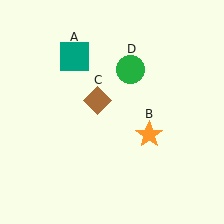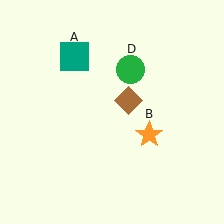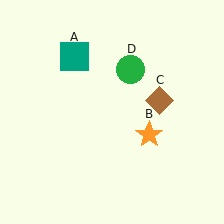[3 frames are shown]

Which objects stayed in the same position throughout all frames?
Teal square (object A) and orange star (object B) and green circle (object D) remained stationary.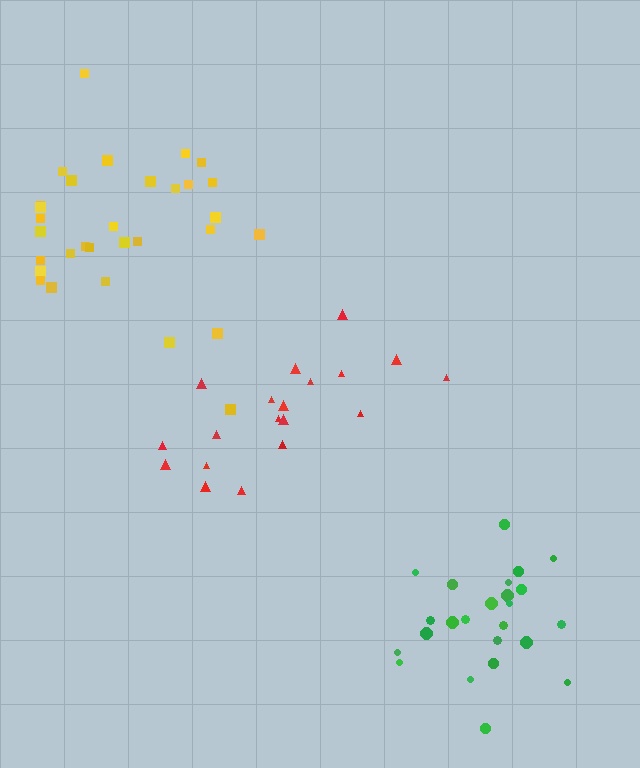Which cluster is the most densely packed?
Green.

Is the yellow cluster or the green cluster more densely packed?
Green.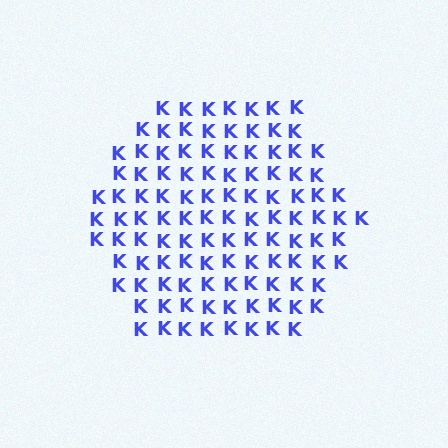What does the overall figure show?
The overall figure shows a hexagon.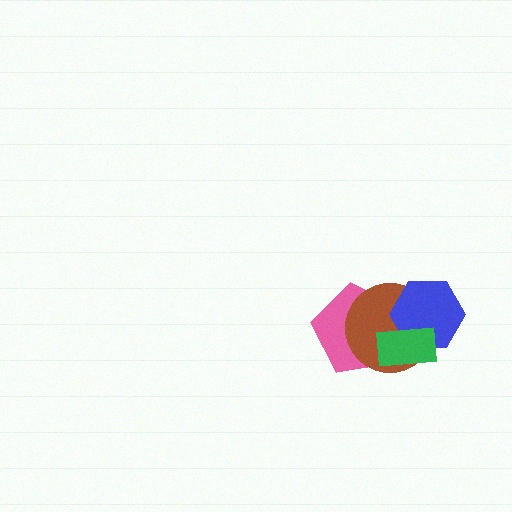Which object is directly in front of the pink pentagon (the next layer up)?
The brown circle is directly in front of the pink pentagon.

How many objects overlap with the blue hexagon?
3 objects overlap with the blue hexagon.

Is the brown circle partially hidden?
Yes, it is partially covered by another shape.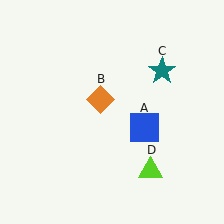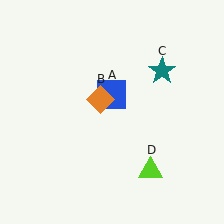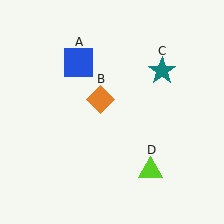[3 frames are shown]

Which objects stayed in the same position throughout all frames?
Orange diamond (object B) and teal star (object C) and lime triangle (object D) remained stationary.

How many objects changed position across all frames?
1 object changed position: blue square (object A).